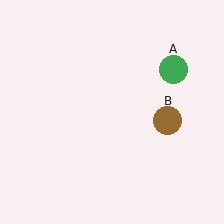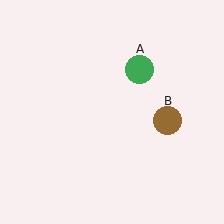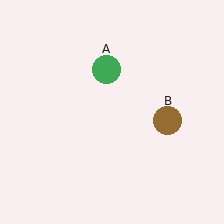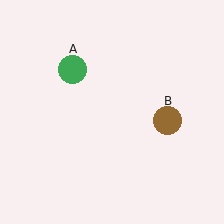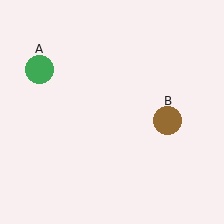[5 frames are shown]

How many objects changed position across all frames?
1 object changed position: green circle (object A).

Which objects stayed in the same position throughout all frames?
Brown circle (object B) remained stationary.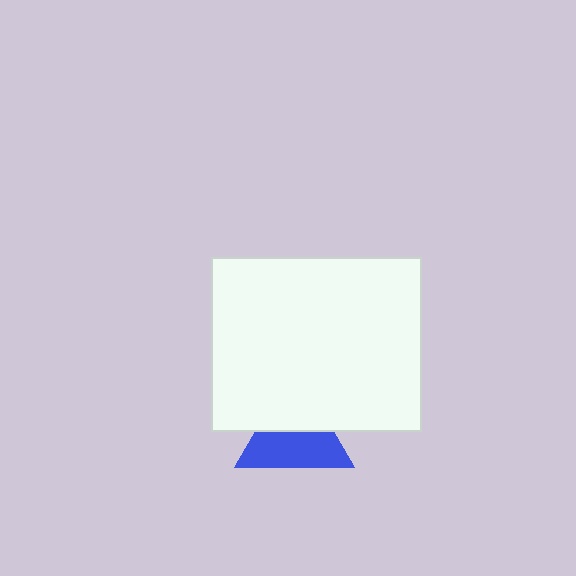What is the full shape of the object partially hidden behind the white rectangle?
The partially hidden object is a blue triangle.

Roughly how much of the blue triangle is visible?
About half of it is visible (roughly 57%).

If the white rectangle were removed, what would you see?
You would see the complete blue triangle.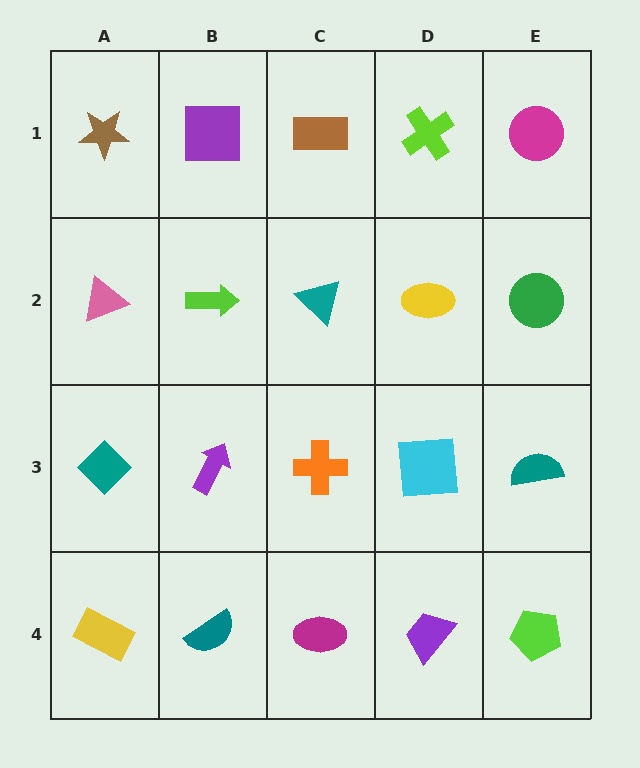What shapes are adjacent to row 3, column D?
A yellow ellipse (row 2, column D), a purple trapezoid (row 4, column D), an orange cross (row 3, column C), a teal semicircle (row 3, column E).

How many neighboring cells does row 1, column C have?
3.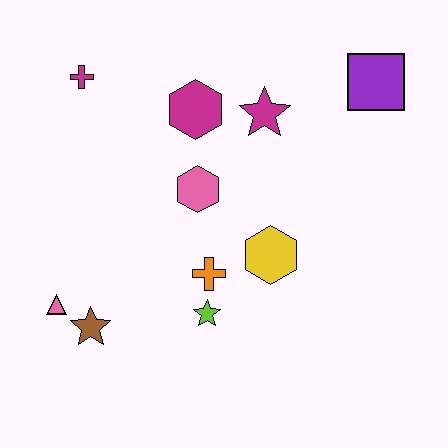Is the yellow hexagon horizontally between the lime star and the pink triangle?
No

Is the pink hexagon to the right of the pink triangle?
Yes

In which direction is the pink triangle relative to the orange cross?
The pink triangle is to the left of the orange cross.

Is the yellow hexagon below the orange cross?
No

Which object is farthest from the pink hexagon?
The purple square is farthest from the pink hexagon.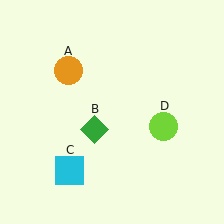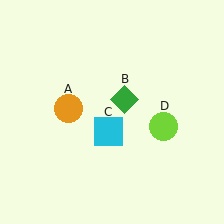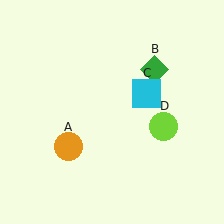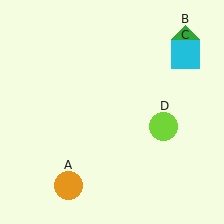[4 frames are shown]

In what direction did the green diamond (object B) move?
The green diamond (object B) moved up and to the right.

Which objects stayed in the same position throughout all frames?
Lime circle (object D) remained stationary.